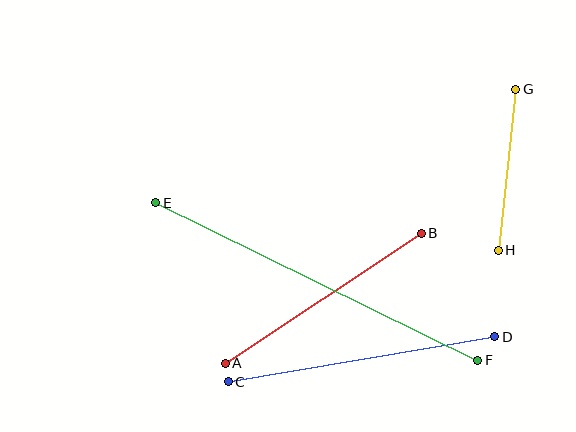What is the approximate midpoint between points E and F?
The midpoint is at approximately (317, 282) pixels.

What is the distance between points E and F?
The distance is approximately 358 pixels.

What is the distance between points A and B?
The distance is approximately 235 pixels.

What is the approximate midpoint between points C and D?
The midpoint is at approximately (362, 359) pixels.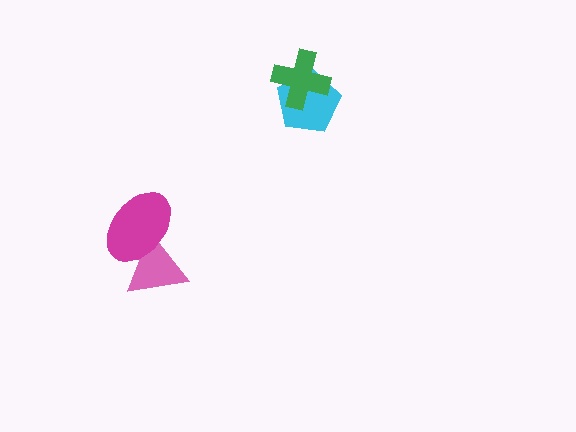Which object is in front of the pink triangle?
The magenta ellipse is in front of the pink triangle.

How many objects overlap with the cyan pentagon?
1 object overlaps with the cyan pentagon.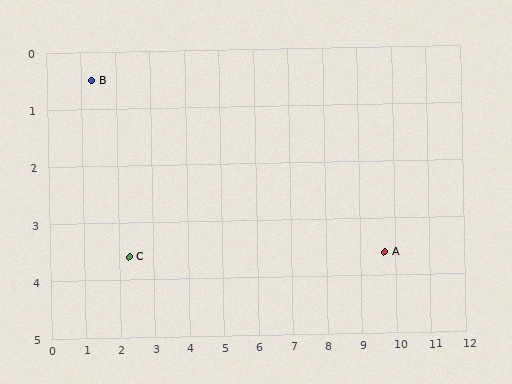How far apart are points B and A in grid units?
Points B and A are about 9.0 grid units apart.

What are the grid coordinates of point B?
Point B is at approximately (1.3, 0.5).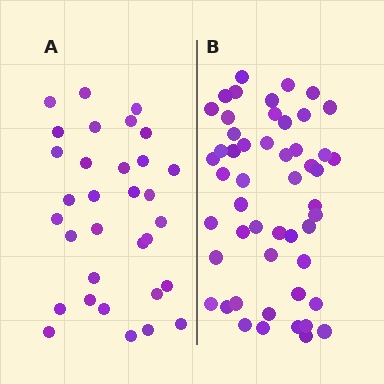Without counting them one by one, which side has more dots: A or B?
Region B (the right region) has more dots.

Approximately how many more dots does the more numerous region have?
Region B has approximately 20 more dots than region A.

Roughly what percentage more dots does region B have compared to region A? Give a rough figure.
About 60% more.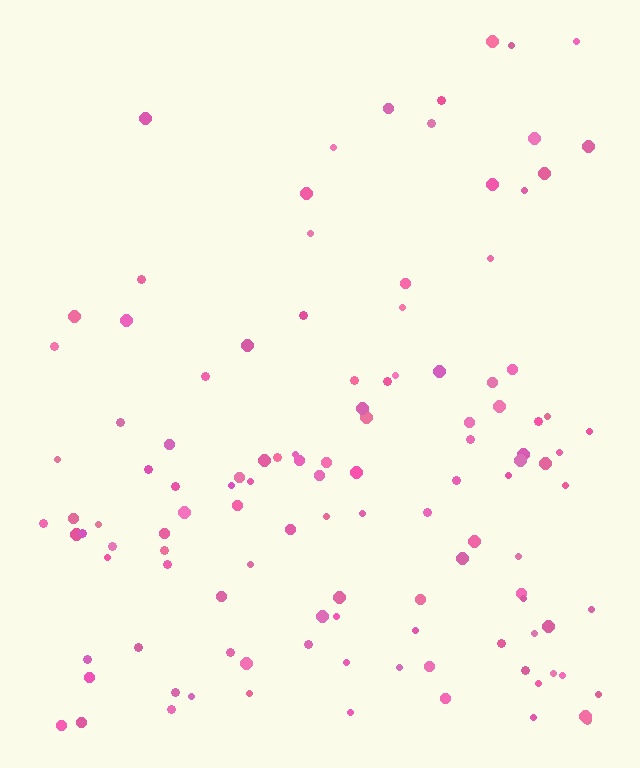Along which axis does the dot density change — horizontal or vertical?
Vertical.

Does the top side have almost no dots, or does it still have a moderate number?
Still a moderate number, just noticeably fewer than the bottom.